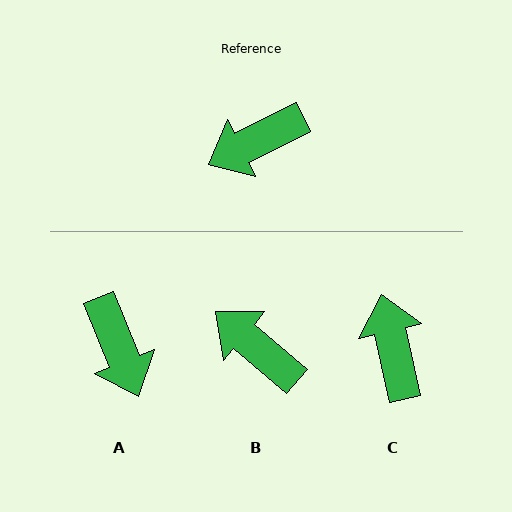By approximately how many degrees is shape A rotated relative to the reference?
Approximately 85 degrees counter-clockwise.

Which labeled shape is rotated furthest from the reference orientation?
C, about 104 degrees away.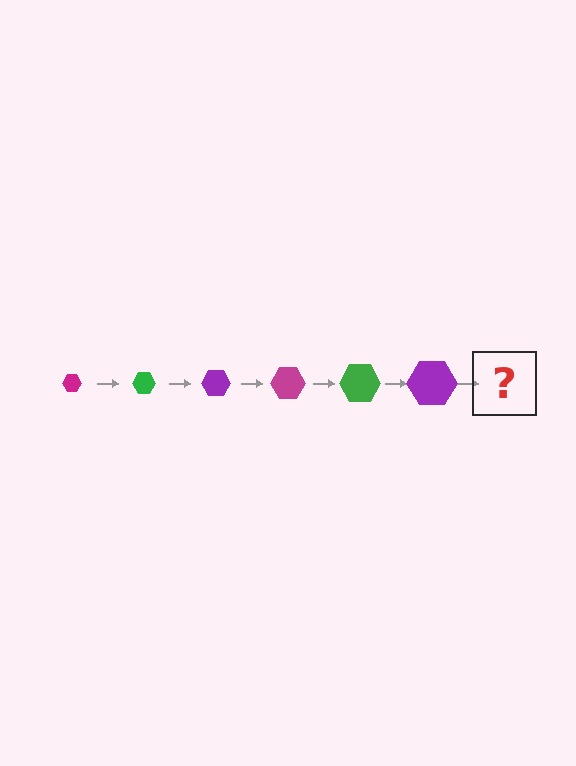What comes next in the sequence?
The next element should be a magenta hexagon, larger than the previous one.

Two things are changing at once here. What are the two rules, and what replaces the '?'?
The two rules are that the hexagon grows larger each step and the color cycles through magenta, green, and purple. The '?' should be a magenta hexagon, larger than the previous one.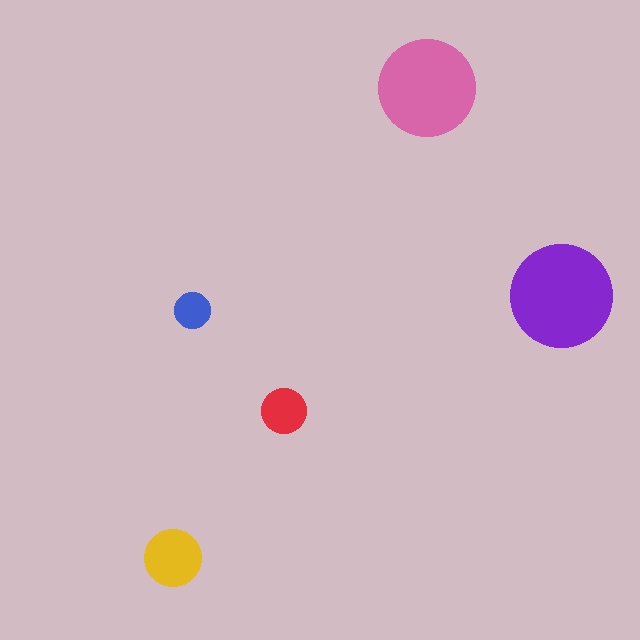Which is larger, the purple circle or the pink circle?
The purple one.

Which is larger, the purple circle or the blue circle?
The purple one.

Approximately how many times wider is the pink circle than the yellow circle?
About 1.5 times wider.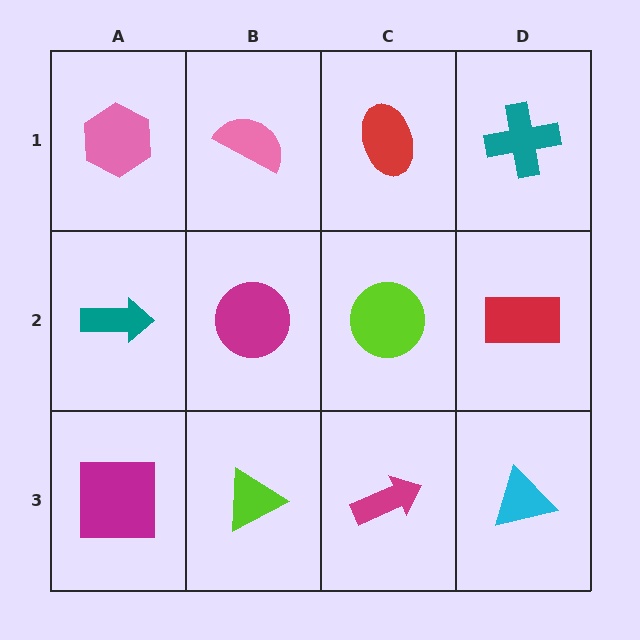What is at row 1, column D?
A teal cross.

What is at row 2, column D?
A red rectangle.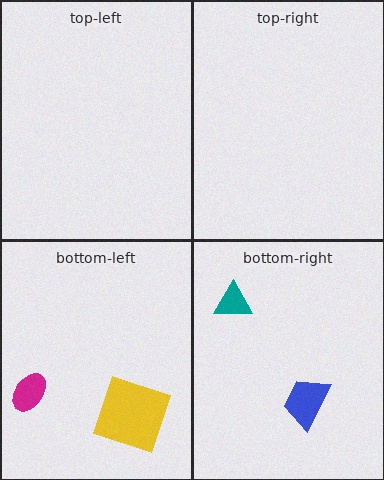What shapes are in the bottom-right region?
The teal triangle, the blue trapezoid.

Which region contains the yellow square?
The bottom-left region.